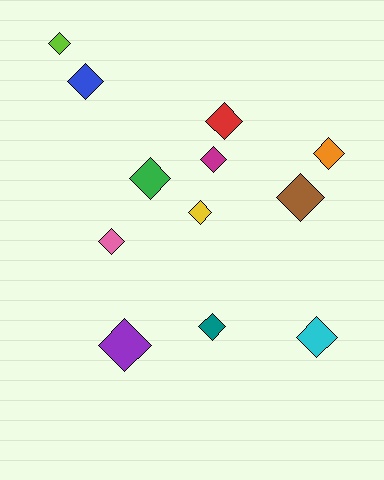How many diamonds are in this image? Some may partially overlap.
There are 12 diamonds.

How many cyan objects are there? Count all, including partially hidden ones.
There is 1 cyan object.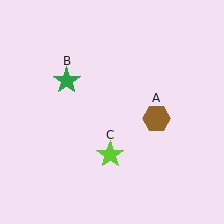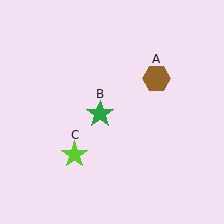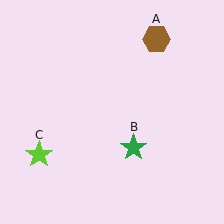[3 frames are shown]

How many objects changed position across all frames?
3 objects changed position: brown hexagon (object A), green star (object B), lime star (object C).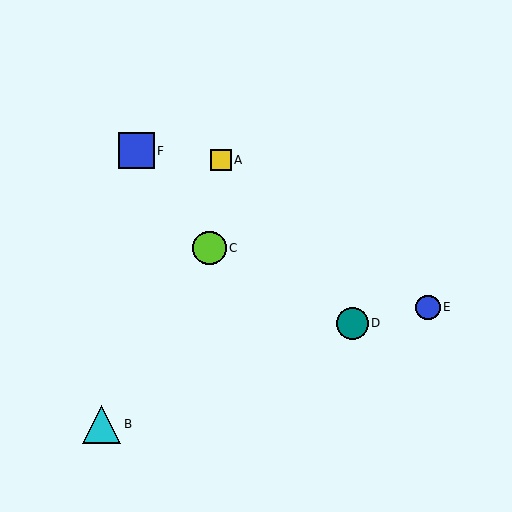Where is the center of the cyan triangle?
The center of the cyan triangle is at (102, 424).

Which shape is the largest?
The cyan triangle (labeled B) is the largest.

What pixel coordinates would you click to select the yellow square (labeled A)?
Click at (221, 160) to select the yellow square A.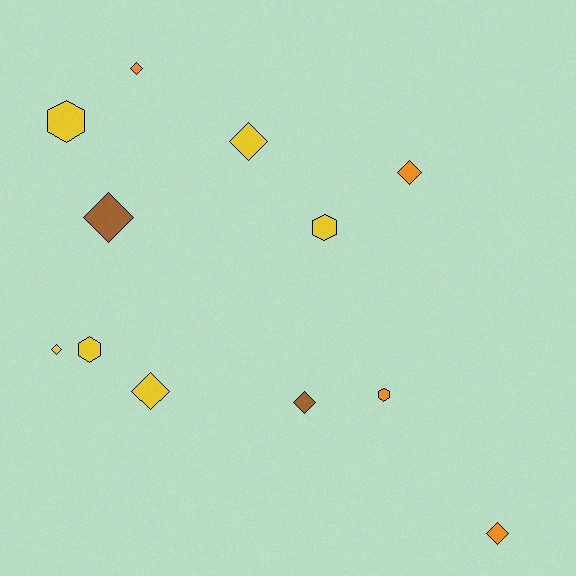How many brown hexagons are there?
There are no brown hexagons.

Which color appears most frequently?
Yellow, with 6 objects.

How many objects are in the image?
There are 12 objects.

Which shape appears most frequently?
Diamond, with 8 objects.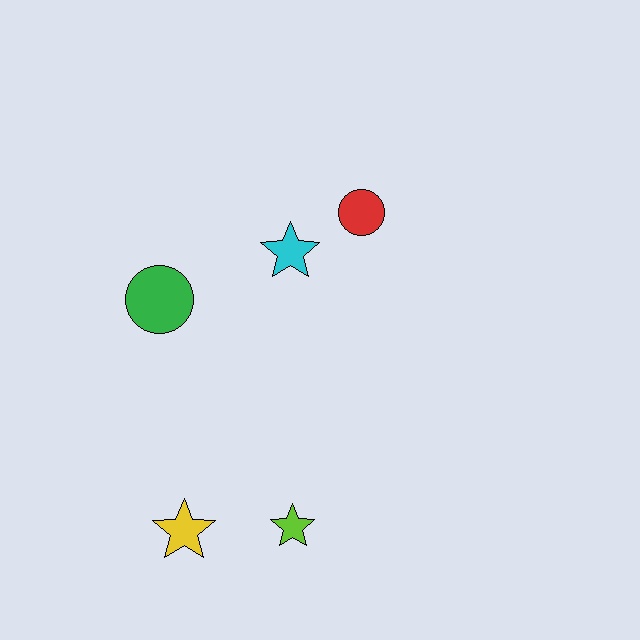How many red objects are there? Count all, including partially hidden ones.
There is 1 red object.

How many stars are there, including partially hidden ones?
There are 3 stars.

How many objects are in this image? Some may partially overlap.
There are 5 objects.